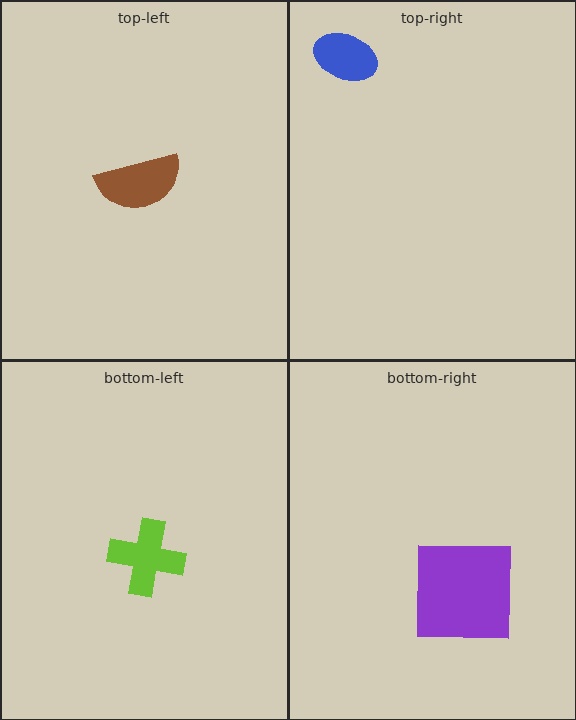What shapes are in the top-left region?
The brown semicircle.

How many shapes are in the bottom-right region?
1.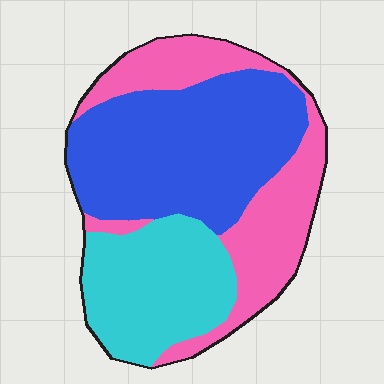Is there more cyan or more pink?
Pink.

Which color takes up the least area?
Cyan, at roughly 25%.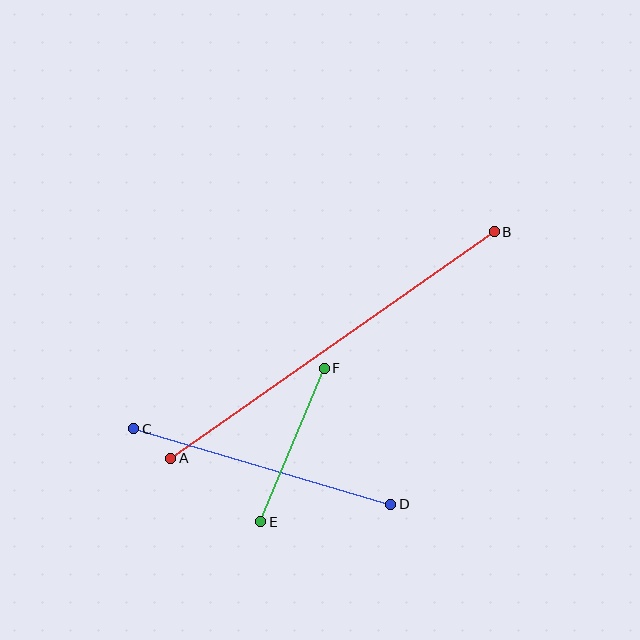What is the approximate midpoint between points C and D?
The midpoint is at approximately (262, 466) pixels.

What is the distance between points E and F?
The distance is approximately 166 pixels.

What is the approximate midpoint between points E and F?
The midpoint is at approximately (293, 445) pixels.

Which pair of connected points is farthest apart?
Points A and B are farthest apart.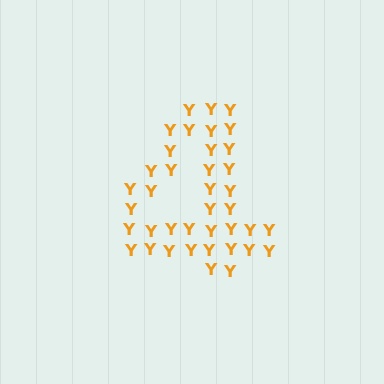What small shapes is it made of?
It is made of small letter Y's.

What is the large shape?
The large shape is the digit 4.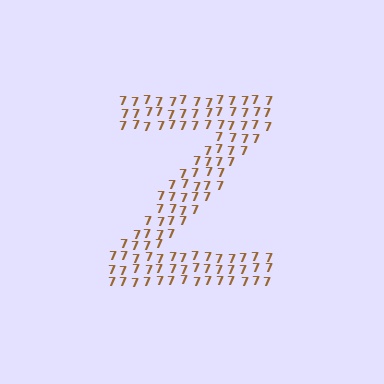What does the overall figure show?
The overall figure shows the letter Z.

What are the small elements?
The small elements are digit 7's.